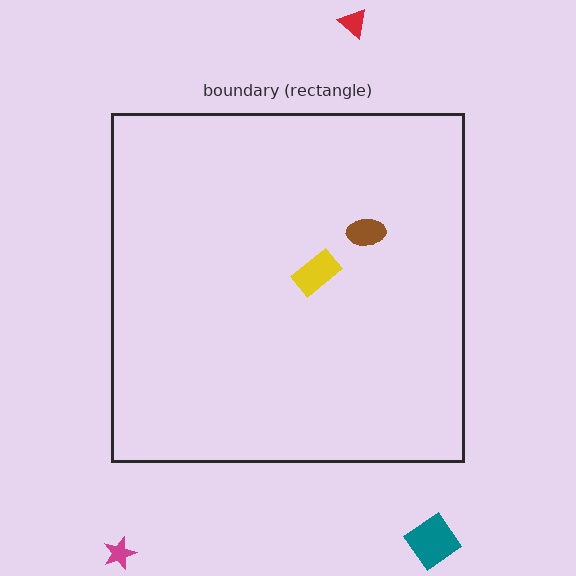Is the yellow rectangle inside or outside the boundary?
Inside.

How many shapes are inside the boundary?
2 inside, 3 outside.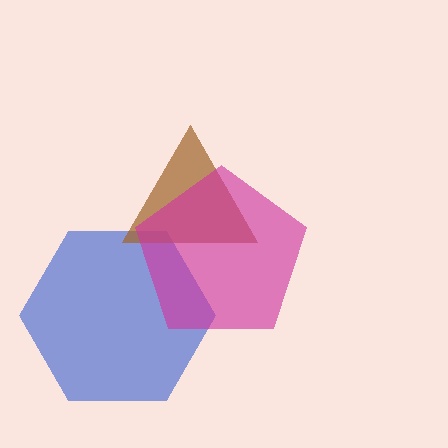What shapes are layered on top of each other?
The layered shapes are: a blue hexagon, a brown triangle, a magenta pentagon.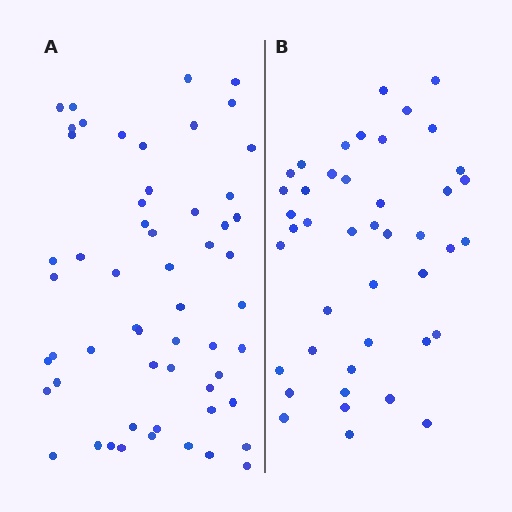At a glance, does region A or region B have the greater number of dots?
Region A (the left region) has more dots.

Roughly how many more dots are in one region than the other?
Region A has approximately 15 more dots than region B.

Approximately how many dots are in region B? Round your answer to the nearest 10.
About 40 dots. (The exact count is 43, which rounds to 40.)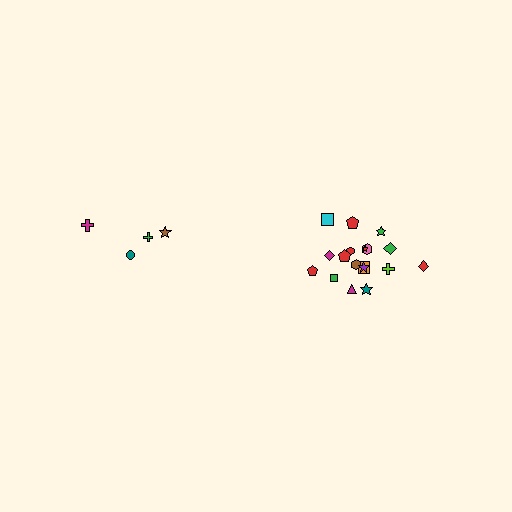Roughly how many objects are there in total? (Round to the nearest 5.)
Roughly 20 objects in total.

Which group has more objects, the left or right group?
The right group.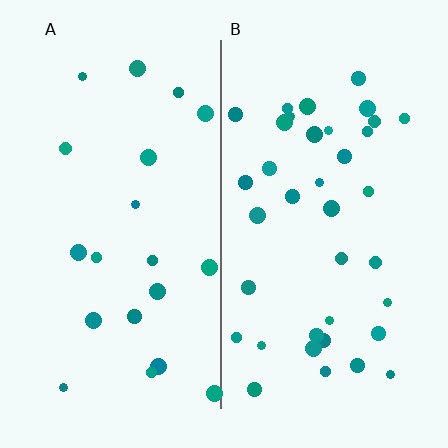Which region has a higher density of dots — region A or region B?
B (the right).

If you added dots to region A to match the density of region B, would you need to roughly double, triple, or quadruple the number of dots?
Approximately double.